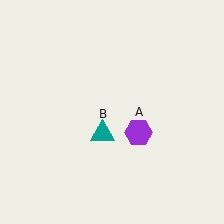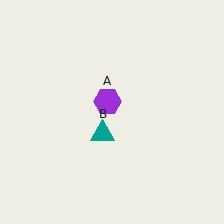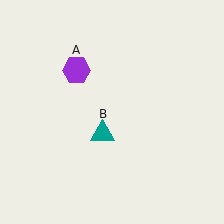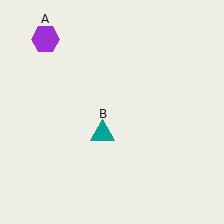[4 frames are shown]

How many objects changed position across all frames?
1 object changed position: purple hexagon (object A).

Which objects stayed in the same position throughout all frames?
Teal triangle (object B) remained stationary.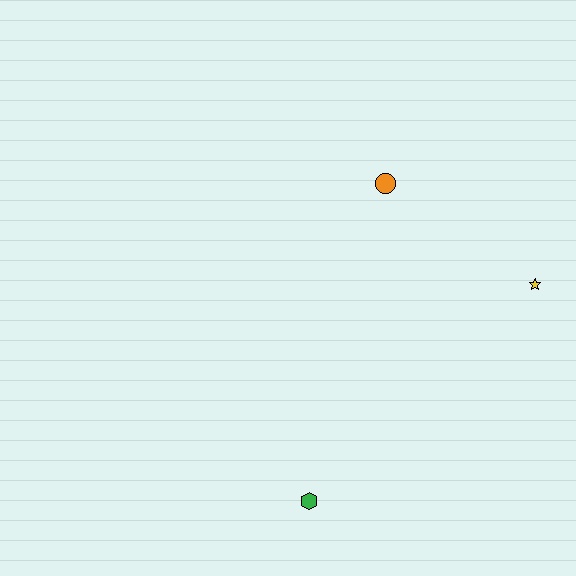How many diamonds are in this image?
There are no diamonds.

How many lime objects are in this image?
There are no lime objects.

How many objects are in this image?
There are 3 objects.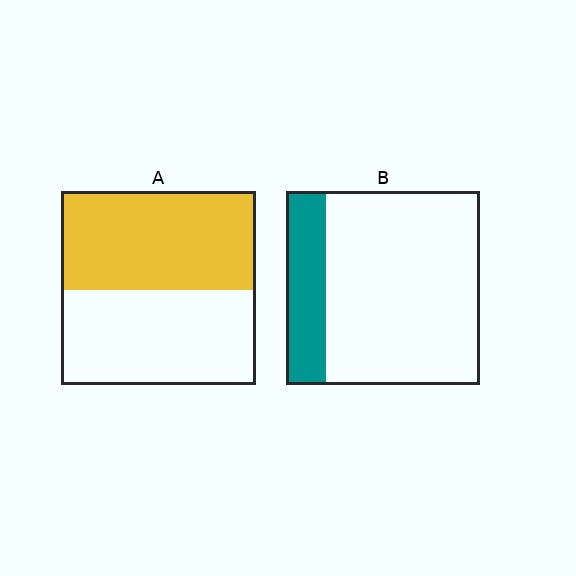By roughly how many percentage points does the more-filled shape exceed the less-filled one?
By roughly 30 percentage points (A over B).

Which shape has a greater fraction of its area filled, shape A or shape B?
Shape A.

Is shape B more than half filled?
No.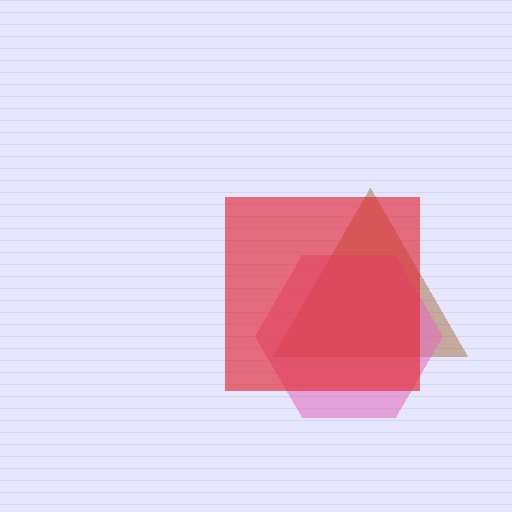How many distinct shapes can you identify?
There are 3 distinct shapes: a brown triangle, a pink hexagon, a red square.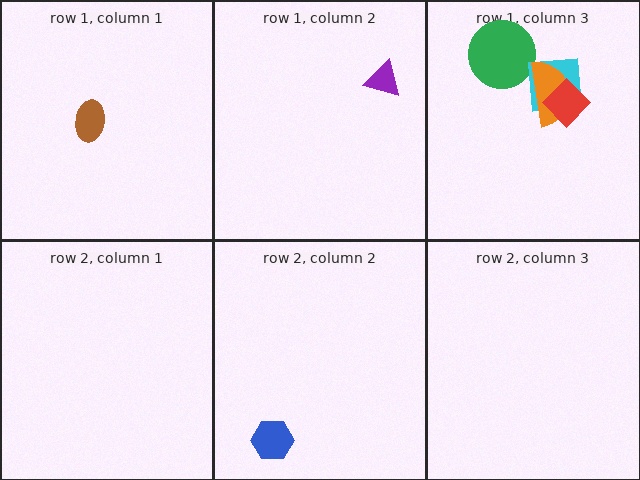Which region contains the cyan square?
The row 1, column 3 region.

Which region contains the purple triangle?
The row 1, column 2 region.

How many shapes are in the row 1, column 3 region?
4.